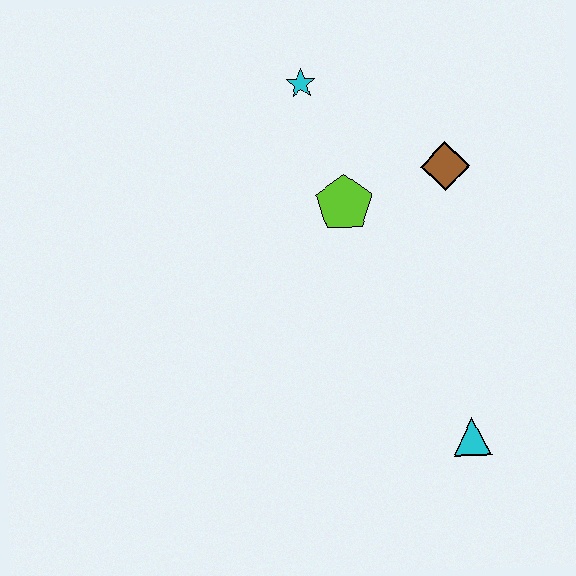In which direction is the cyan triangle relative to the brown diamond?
The cyan triangle is below the brown diamond.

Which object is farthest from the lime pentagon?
The cyan triangle is farthest from the lime pentagon.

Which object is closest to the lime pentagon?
The brown diamond is closest to the lime pentagon.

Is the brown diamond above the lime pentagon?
Yes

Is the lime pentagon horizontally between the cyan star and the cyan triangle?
Yes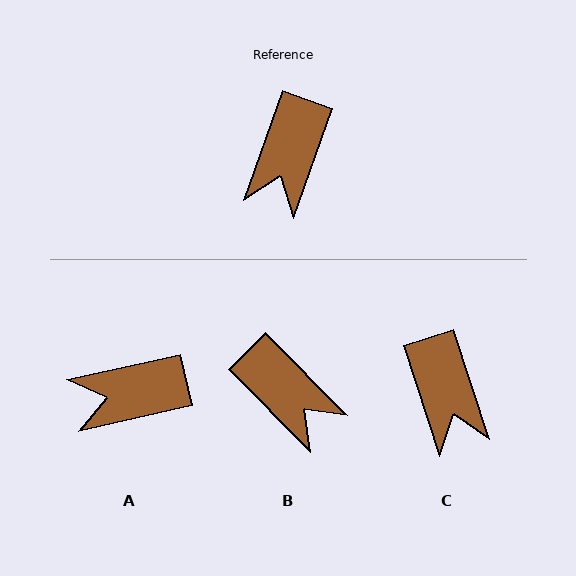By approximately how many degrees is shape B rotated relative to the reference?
Approximately 64 degrees counter-clockwise.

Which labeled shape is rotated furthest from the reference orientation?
B, about 64 degrees away.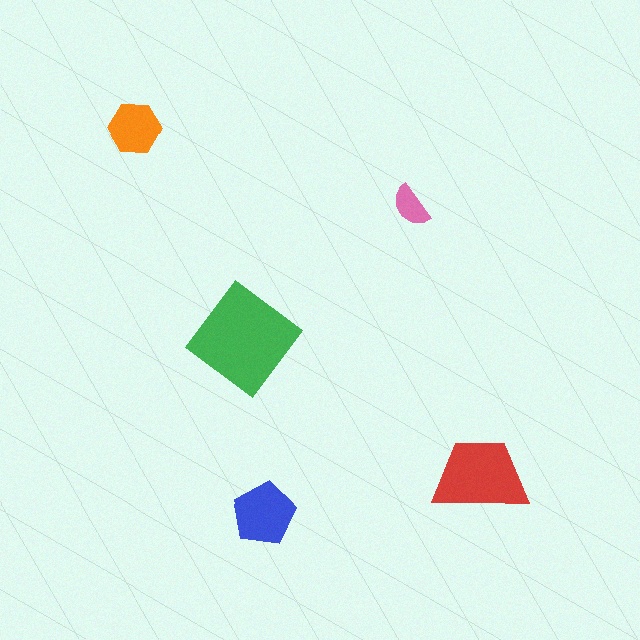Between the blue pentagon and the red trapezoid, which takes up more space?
The red trapezoid.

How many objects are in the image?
There are 5 objects in the image.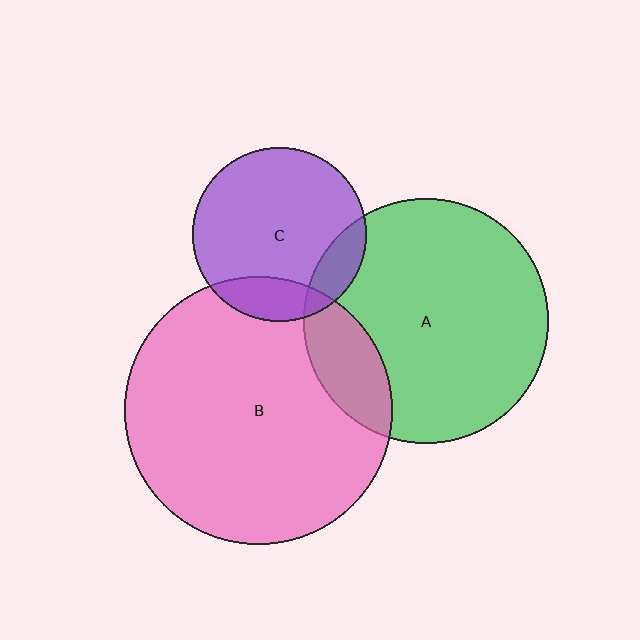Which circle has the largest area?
Circle B (pink).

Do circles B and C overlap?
Yes.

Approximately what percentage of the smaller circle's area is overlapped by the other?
Approximately 15%.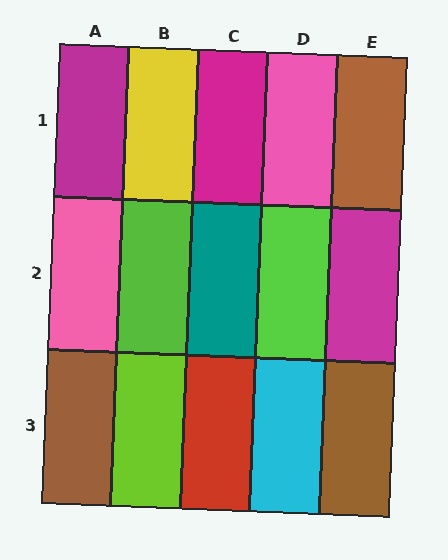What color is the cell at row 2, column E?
Magenta.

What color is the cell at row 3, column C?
Red.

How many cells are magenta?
3 cells are magenta.